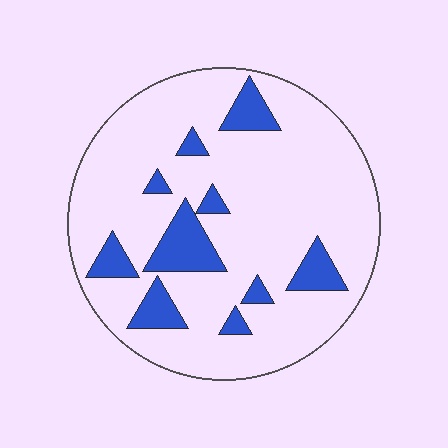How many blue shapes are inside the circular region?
10.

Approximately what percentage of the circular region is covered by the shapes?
Approximately 15%.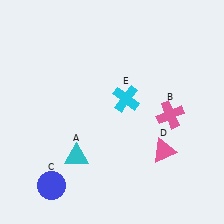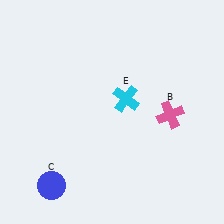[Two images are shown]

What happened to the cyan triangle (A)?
The cyan triangle (A) was removed in Image 2. It was in the bottom-left area of Image 1.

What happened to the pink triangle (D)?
The pink triangle (D) was removed in Image 2. It was in the bottom-right area of Image 1.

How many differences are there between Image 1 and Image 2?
There are 2 differences between the two images.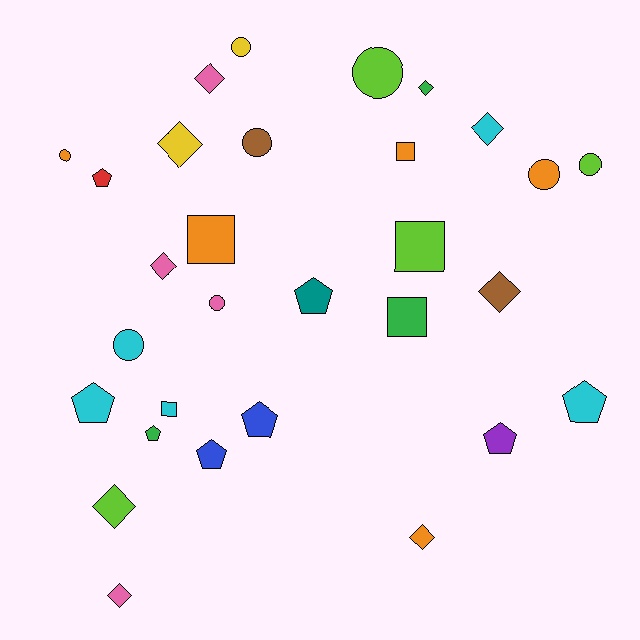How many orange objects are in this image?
There are 5 orange objects.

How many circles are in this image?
There are 8 circles.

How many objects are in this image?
There are 30 objects.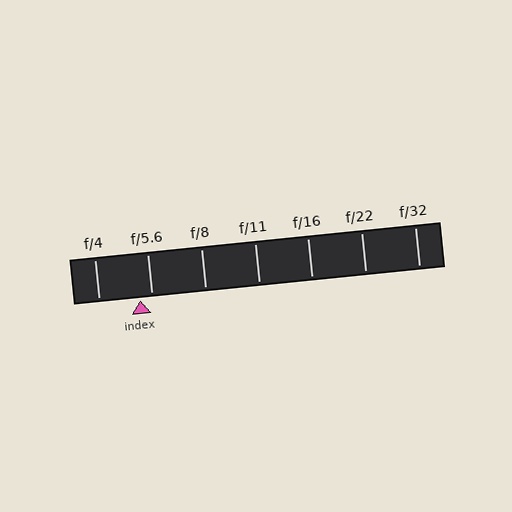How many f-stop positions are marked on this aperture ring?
There are 7 f-stop positions marked.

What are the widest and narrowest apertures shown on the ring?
The widest aperture shown is f/4 and the narrowest is f/32.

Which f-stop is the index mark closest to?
The index mark is closest to f/5.6.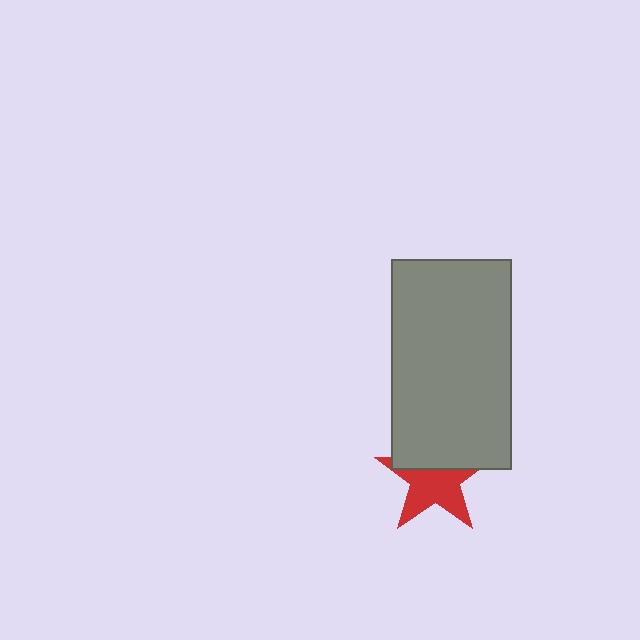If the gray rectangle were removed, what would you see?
You would see the complete red star.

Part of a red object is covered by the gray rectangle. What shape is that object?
It is a star.